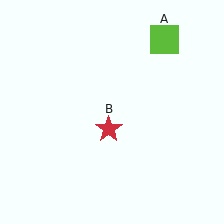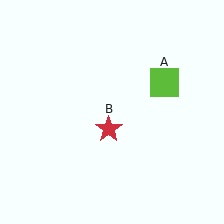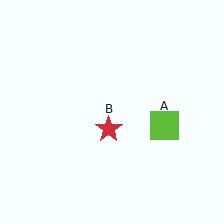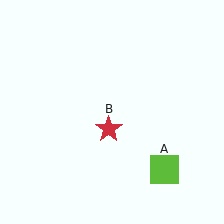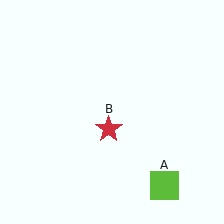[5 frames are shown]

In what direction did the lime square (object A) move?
The lime square (object A) moved down.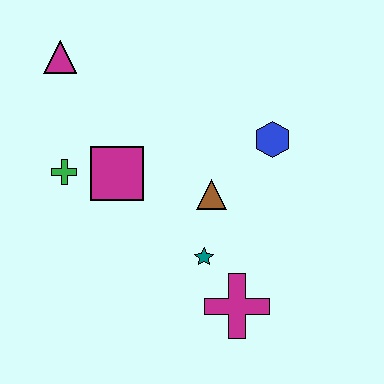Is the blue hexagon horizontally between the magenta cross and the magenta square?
No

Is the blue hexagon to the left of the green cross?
No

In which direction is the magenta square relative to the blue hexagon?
The magenta square is to the left of the blue hexagon.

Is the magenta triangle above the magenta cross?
Yes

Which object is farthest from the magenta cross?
The magenta triangle is farthest from the magenta cross.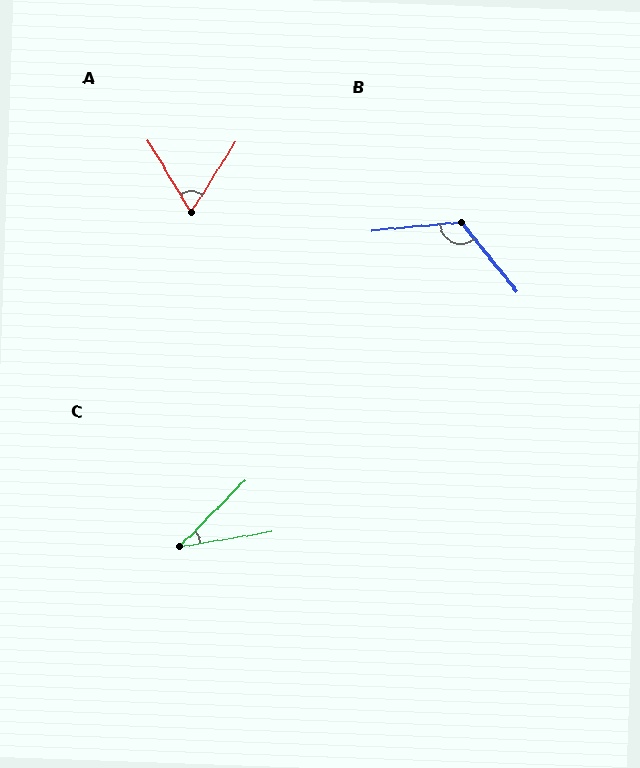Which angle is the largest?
B, at approximately 123 degrees.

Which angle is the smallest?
C, at approximately 35 degrees.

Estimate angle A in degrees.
Approximately 64 degrees.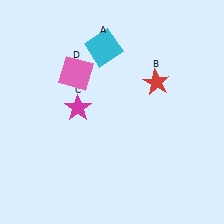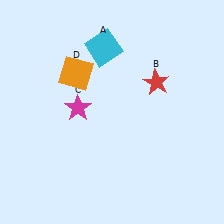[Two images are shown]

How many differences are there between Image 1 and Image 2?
There is 1 difference between the two images.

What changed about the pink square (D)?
In Image 1, D is pink. In Image 2, it changed to orange.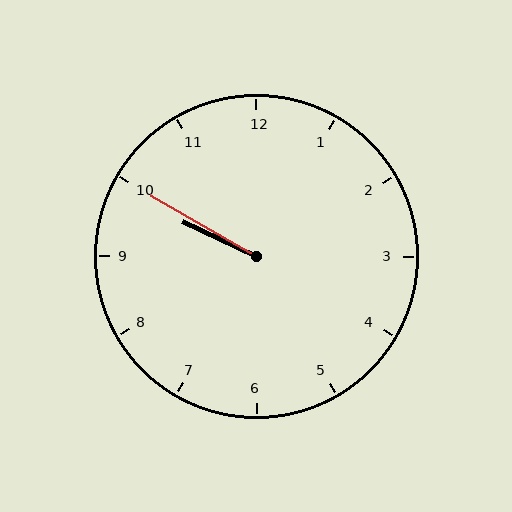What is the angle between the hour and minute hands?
Approximately 5 degrees.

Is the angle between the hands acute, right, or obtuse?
It is acute.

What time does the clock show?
9:50.